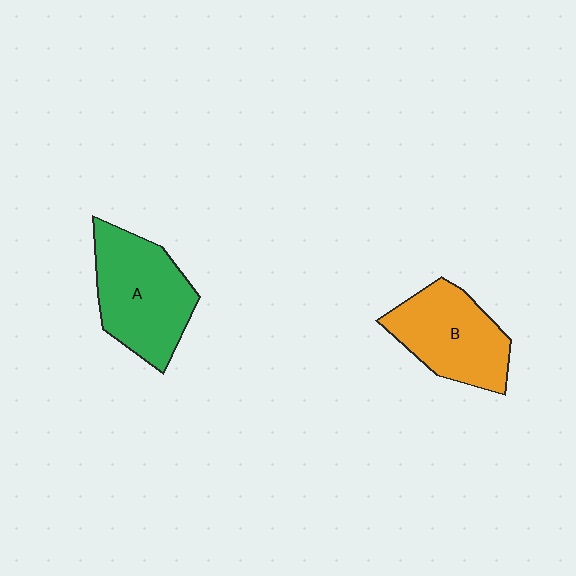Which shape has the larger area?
Shape A (green).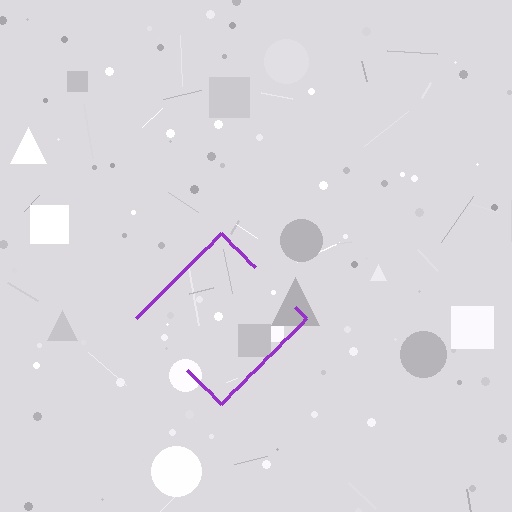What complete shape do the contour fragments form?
The contour fragments form a diamond.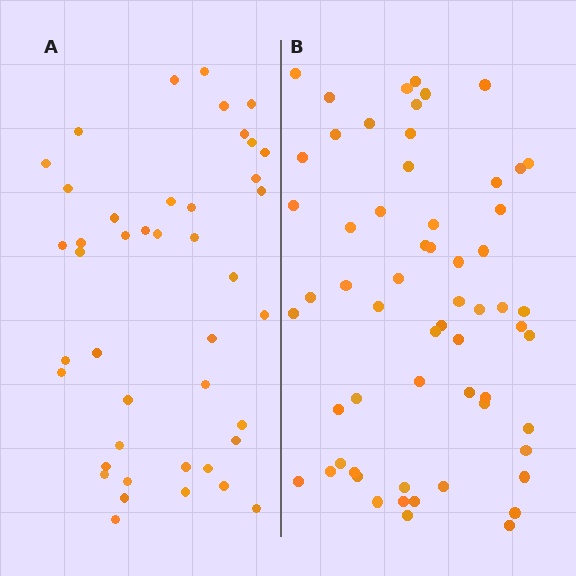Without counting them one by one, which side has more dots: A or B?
Region B (the right region) has more dots.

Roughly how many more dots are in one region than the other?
Region B has approximately 15 more dots than region A.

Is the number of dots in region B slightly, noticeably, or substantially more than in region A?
Region B has noticeably more, but not dramatically so. The ratio is roughly 1.4 to 1.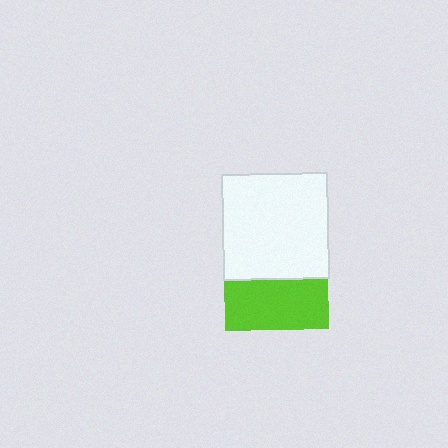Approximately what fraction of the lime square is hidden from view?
Roughly 52% of the lime square is hidden behind the white square.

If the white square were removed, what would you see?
You would see the complete lime square.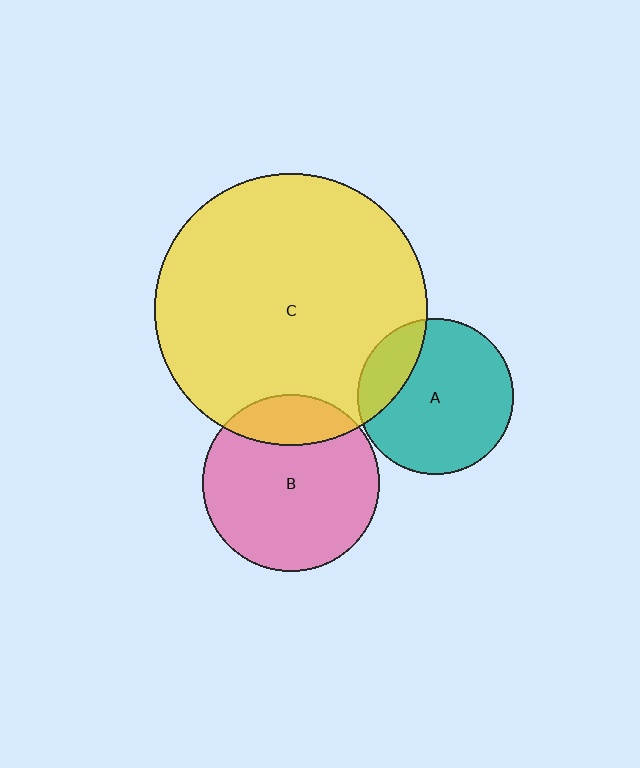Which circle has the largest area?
Circle C (yellow).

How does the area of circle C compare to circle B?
Approximately 2.4 times.